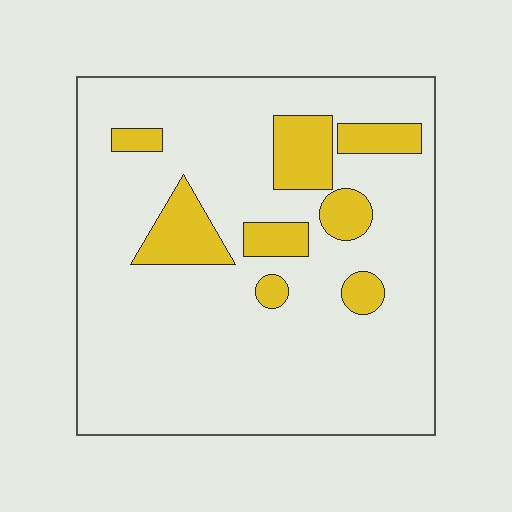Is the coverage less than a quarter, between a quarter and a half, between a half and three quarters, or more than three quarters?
Less than a quarter.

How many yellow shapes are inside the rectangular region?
8.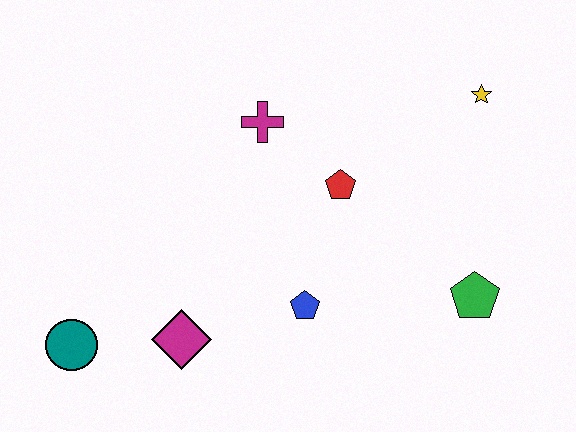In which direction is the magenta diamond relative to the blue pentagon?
The magenta diamond is to the left of the blue pentagon.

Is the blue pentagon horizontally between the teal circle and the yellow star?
Yes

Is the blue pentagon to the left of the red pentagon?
Yes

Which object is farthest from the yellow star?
The teal circle is farthest from the yellow star.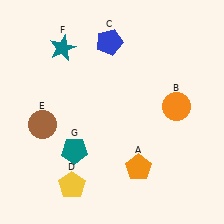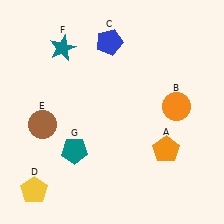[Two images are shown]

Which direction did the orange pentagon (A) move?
The orange pentagon (A) moved right.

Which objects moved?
The objects that moved are: the orange pentagon (A), the yellow pentagon (D).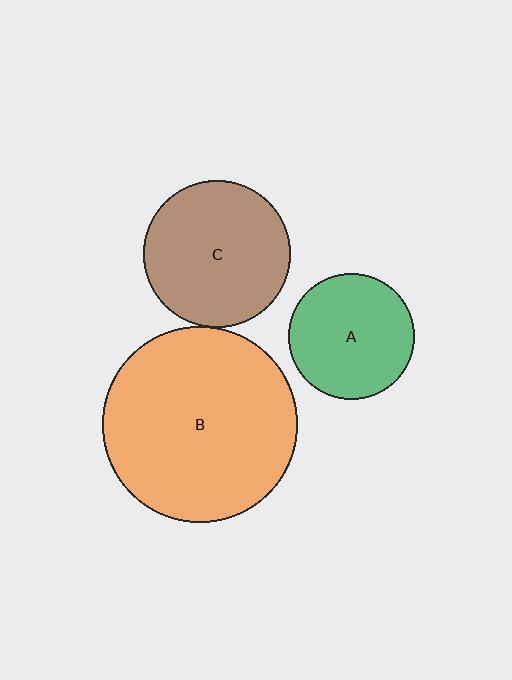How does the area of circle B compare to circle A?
Approximately 2.4 times.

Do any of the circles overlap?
No, none of the circles overlap.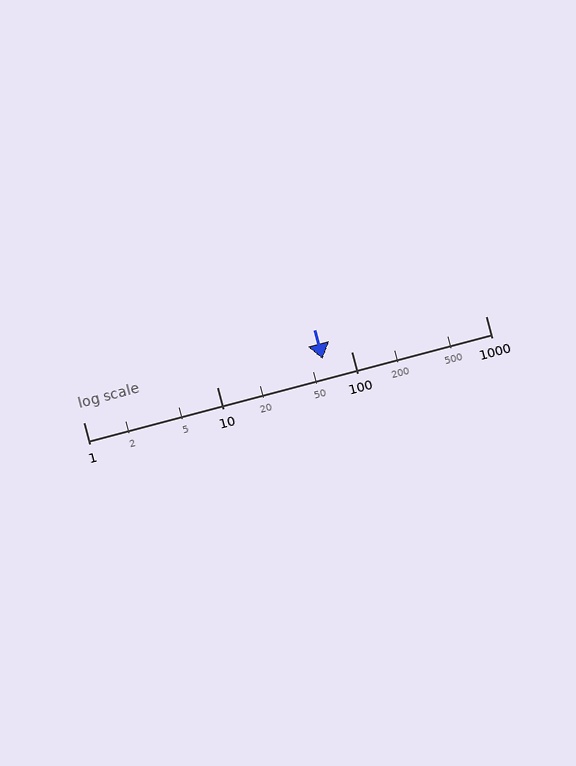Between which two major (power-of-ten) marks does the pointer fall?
The pointer is between 10 and 100.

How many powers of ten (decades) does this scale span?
The scale spans 3 decades, from 1 to 1000.